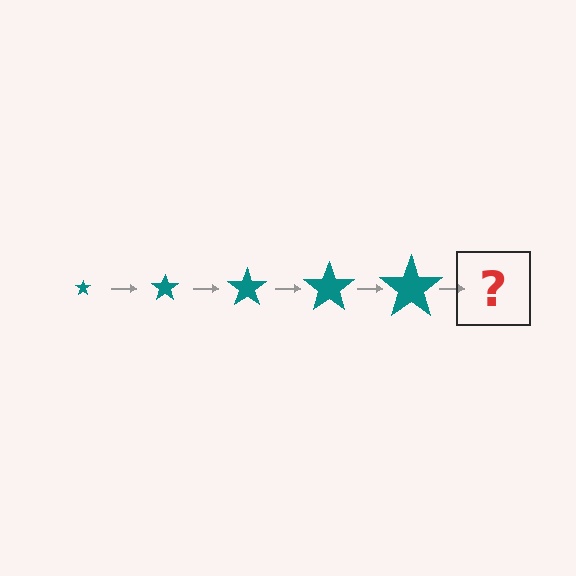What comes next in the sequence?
The next element should be a teal star, larger than the previous one.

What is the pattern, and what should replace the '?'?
The pattern is that the star gets progressively larger each step. The '?' should be a teal star, larger than the previous one.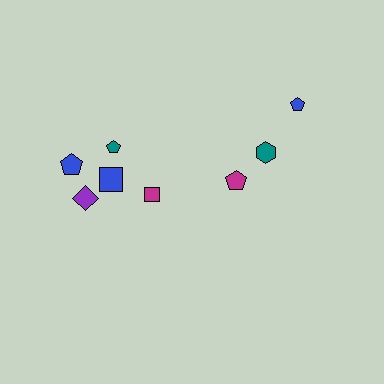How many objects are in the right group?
There are 3 objects.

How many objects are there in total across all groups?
There are 8 objects.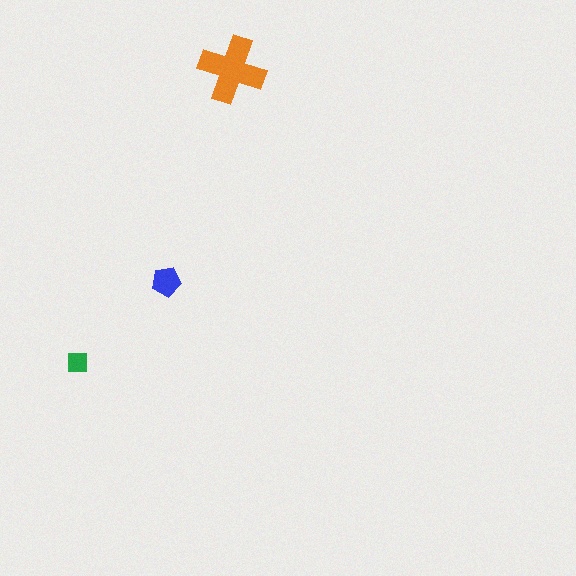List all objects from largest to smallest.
The orange cross, the blue pentagon, the green square.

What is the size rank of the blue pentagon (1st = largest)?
2nd.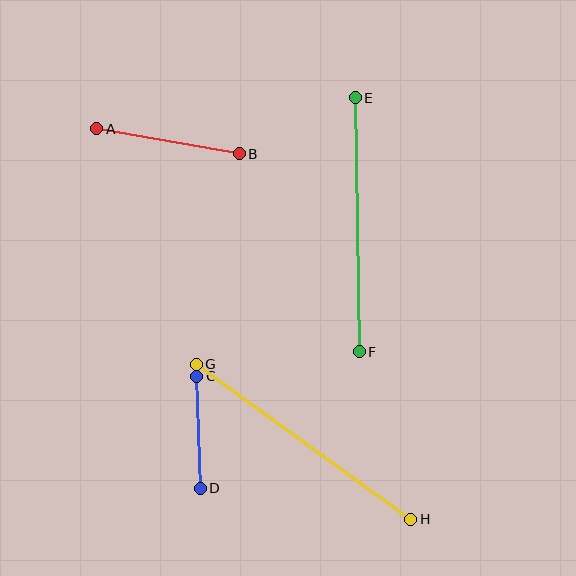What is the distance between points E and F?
The distance is approximately 254 pixels.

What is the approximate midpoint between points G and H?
The midpoint is at approximately (303, 442) pixels.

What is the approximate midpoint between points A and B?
The midpoint is at approximately (168, 141) pixels.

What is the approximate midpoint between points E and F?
The midpoint is at approximately (357, 225) pixels.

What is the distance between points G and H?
The distance is approximately 265 pixels.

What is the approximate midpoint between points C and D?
The midpoint is at approximately (198, 432) pixels.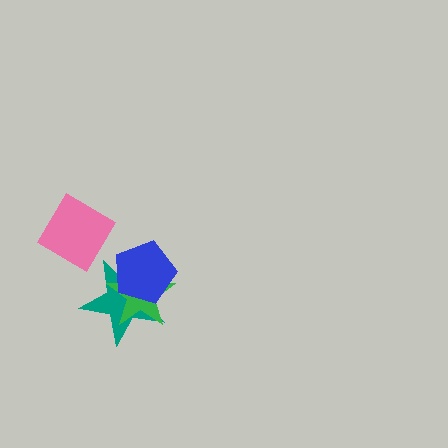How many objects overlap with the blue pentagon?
2 objects overlap with the blue pentagon.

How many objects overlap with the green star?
2 objects overlap with the green star.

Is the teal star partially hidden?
Yes, it is partially covered by another shape.